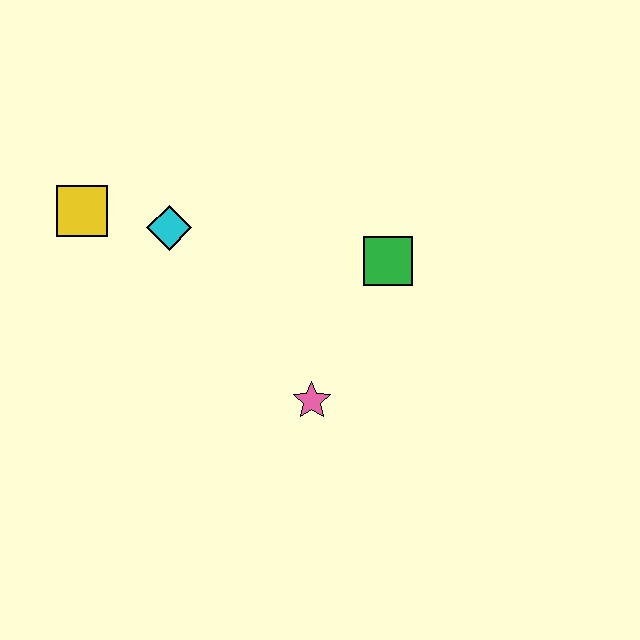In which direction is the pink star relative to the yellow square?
The pink star is to the right of the yellow square.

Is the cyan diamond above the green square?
Yes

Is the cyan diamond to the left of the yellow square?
No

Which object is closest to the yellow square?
The cyan diamond is closest to the yellow square.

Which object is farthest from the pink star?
The yellow square is farthest from the pink star.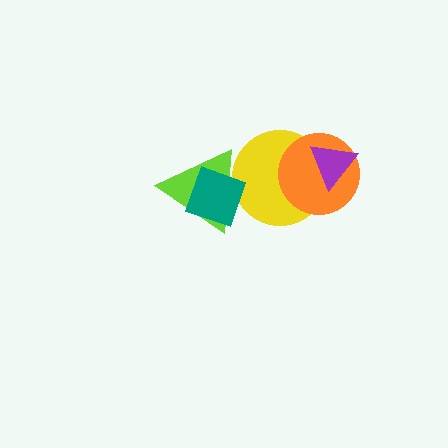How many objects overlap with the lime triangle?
2 objects overlap with the lime triangle.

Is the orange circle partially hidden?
Yes, it is partially covered by another shape.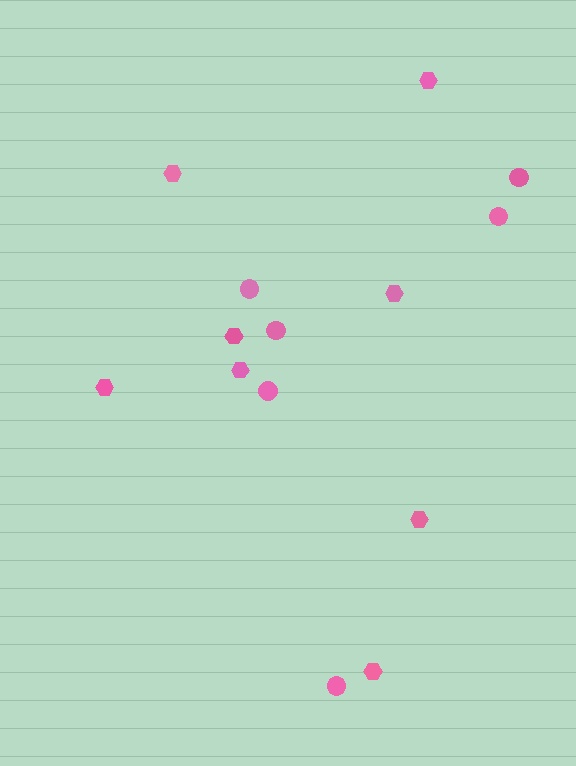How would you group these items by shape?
There are 2 groups: one group of hexagons (8) and one group of circles (6).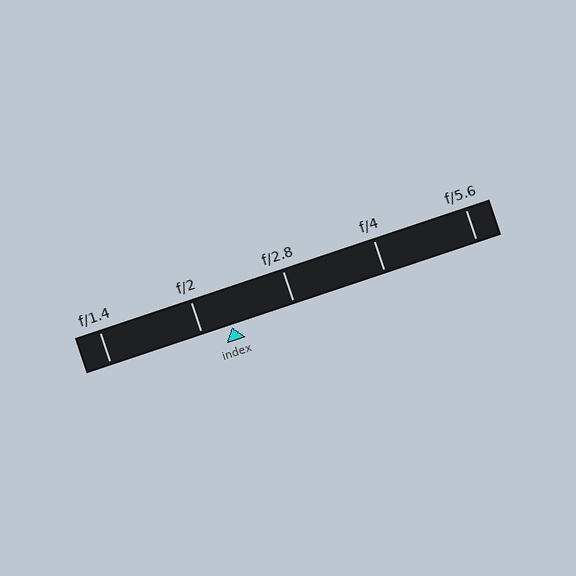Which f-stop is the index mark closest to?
The index mark is closest to f/2.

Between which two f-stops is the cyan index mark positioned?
The index mark is between f/2 and f/2.8.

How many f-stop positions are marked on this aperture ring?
There are 5 f-stop positions marked.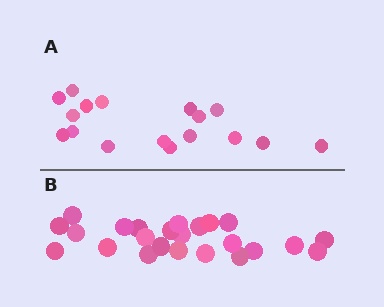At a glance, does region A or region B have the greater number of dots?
Region B (the bottom region) has more dots.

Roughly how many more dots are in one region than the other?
Region B has roughly 8 or so more dots than region A.